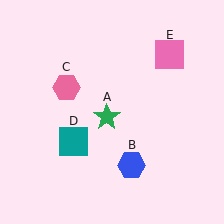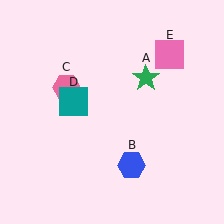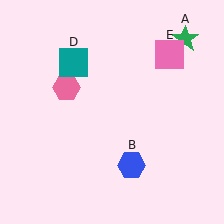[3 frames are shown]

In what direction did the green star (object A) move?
The green star (object A) moved up and to the right.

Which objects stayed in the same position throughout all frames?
Blue hexagon (object B) and pink hexagon (object C) and pink square (object E) remained stationary.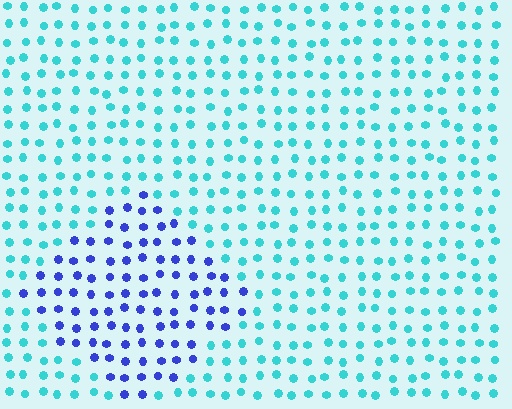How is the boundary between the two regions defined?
The boundary is defined purely by a slight shift in hue (about 56 degrees). Spacing, size, and orientation are identical on both sides.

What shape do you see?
I see a diamond.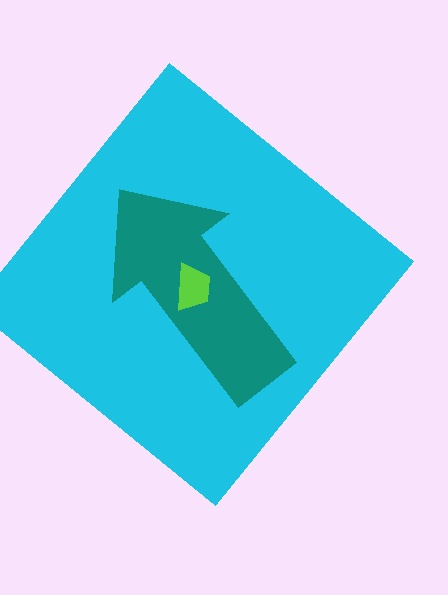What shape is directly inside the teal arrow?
The lime trapezoid.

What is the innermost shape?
The lime trapezoid.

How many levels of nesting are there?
3.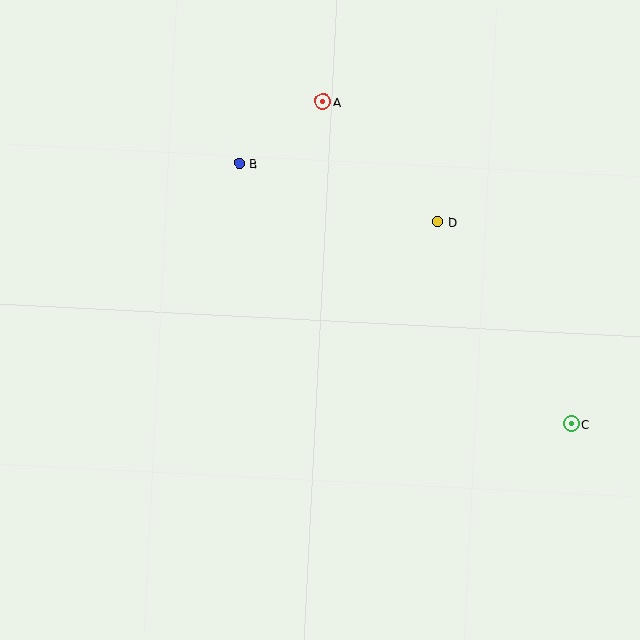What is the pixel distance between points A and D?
The distance between A and D is 166 pixels.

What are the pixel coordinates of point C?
Point C is at (571, 424).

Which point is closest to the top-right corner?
Point D is closest to the top-right corner.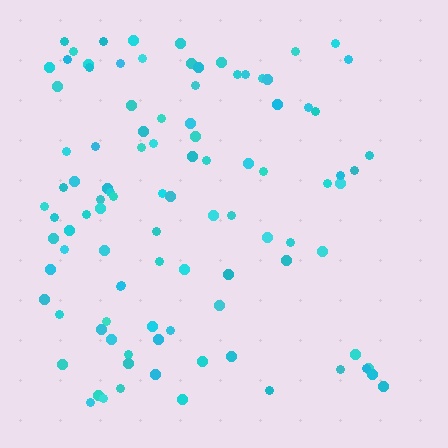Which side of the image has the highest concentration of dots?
The left.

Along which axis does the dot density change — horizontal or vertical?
Horizontal.